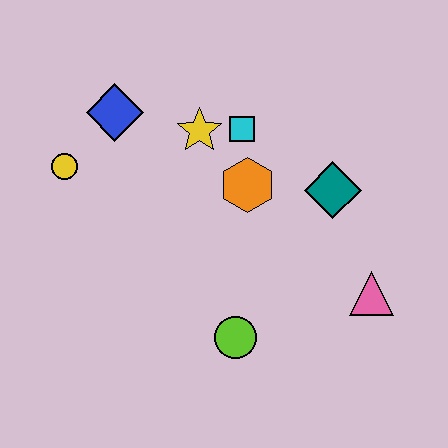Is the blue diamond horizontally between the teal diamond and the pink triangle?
No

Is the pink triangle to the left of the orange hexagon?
No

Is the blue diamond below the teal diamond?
No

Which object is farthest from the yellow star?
The pink triangle is farthest from the yellow star.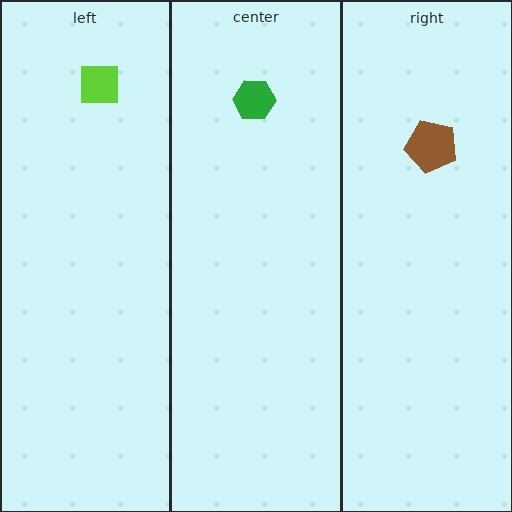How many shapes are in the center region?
1.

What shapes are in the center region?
The green hexagon.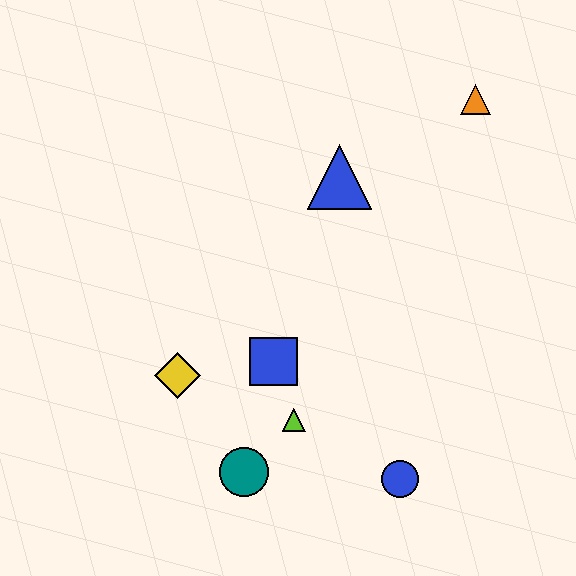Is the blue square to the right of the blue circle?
No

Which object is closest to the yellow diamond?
The blue square is closest to the yellow diamond.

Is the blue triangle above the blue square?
Yes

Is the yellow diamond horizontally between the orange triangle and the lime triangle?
No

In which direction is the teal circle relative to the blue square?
The teal circle is below the blue square.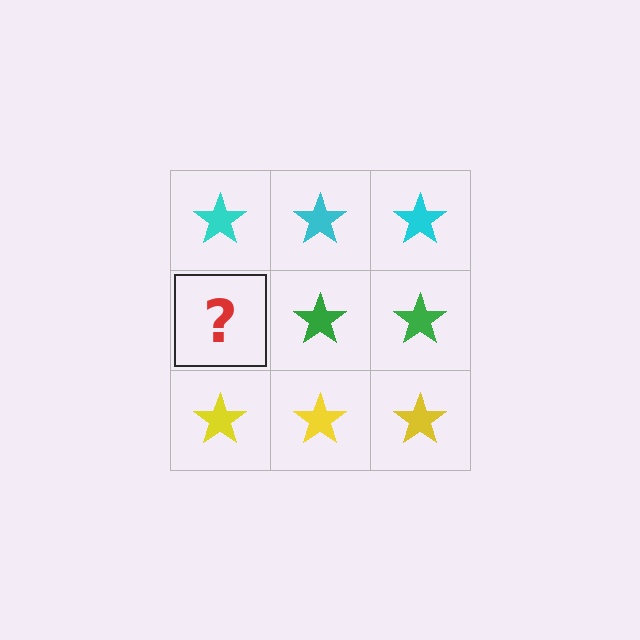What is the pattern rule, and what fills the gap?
The rule is that each row has a consistent color. The gap should be filled with a green star.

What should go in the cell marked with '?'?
The missing cell should contain a green star.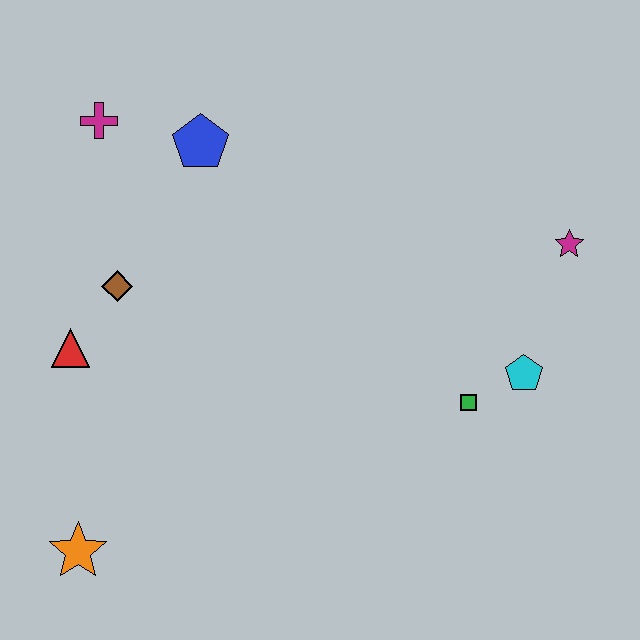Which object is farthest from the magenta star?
The orange star is farthest from the magenta star.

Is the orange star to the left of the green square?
Yes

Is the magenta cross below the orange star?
No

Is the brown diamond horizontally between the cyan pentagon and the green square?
No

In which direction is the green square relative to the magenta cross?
The green square is to the right of the magenta cross.